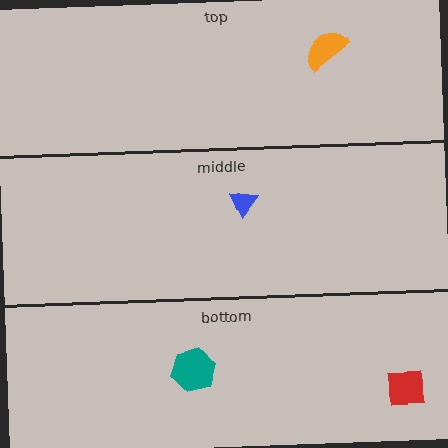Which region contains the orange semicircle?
The top region.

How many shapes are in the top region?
1.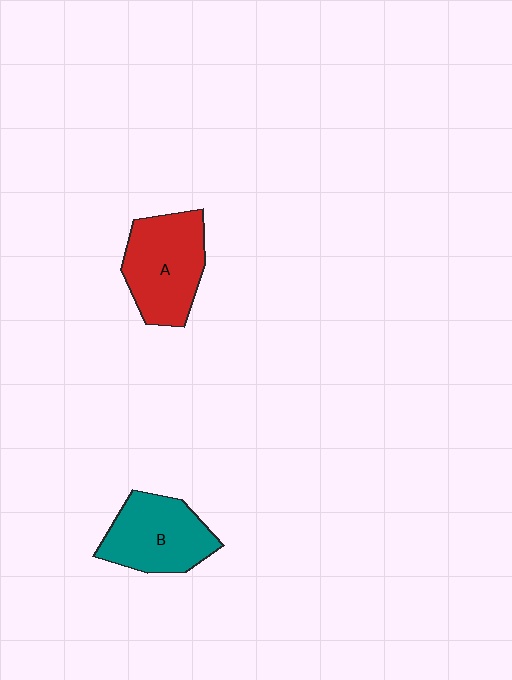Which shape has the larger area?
Shape A (red).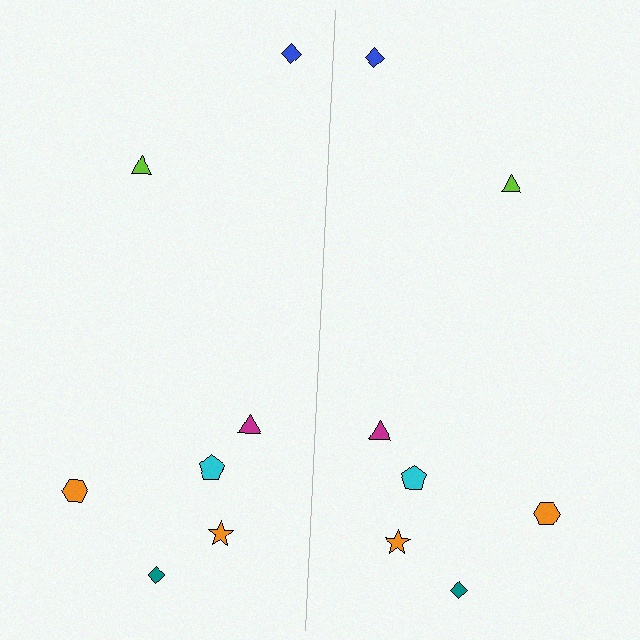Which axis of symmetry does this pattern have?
The pattern has a vertical axis of symmetry running through the center of the image.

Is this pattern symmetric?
Yes, this pattern has bilateral (reflection) symmetry.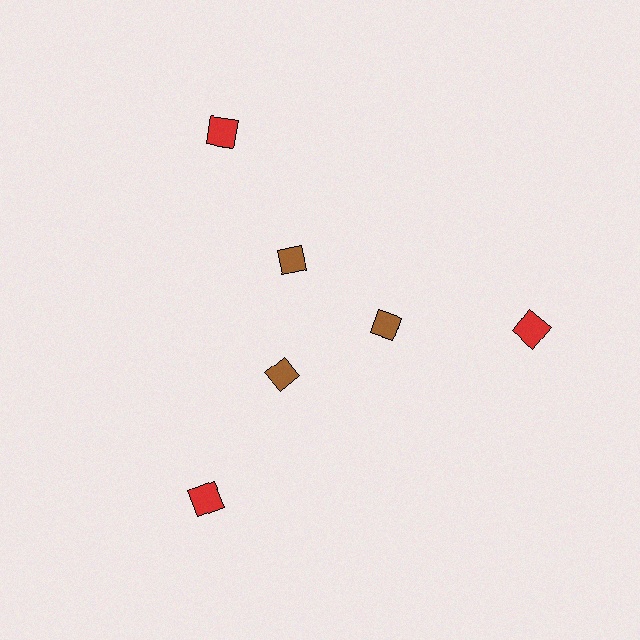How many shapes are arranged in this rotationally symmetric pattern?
There are 6 shapes, arranged in 3 groups of 2.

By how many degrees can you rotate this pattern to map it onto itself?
The pattern maps onto itself every 120 degrees of rotation.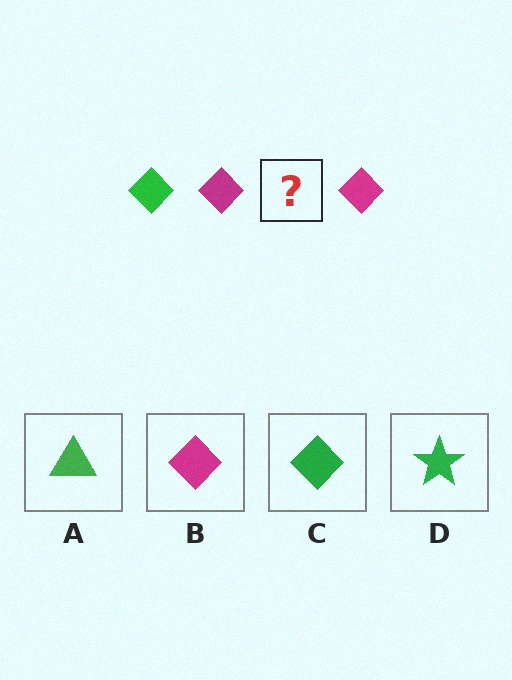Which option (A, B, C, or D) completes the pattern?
C.